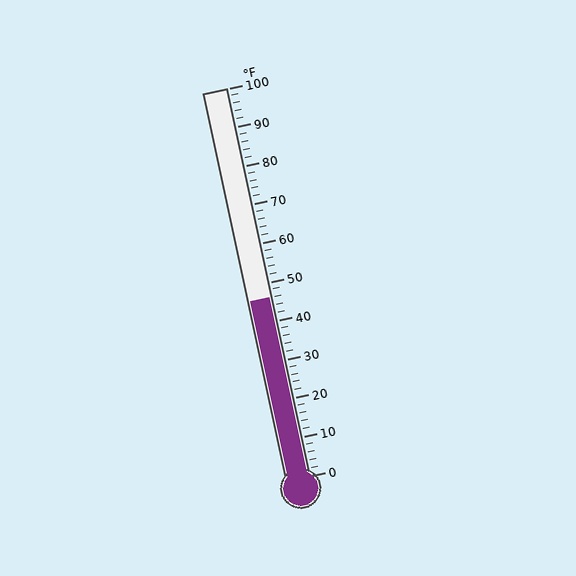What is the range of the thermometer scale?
The thermometer scale ranges from 0°F to 100°F.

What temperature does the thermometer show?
The thermometer shows approximately 46°F.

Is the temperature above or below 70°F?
The temperature is below 70°F.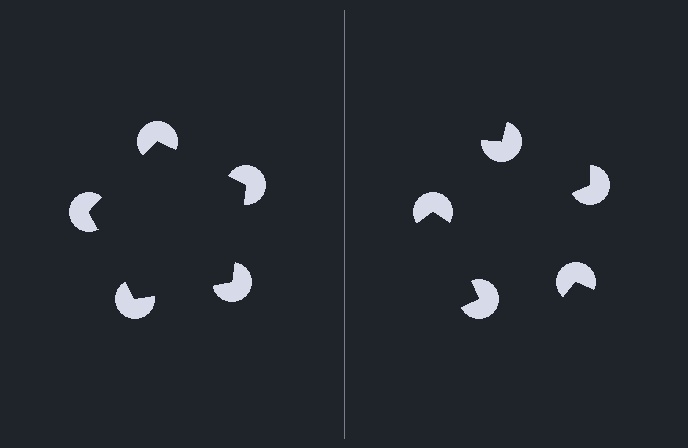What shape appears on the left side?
An illusory pentagon.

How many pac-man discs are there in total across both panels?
10 — 5 on each side.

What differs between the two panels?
The pac-man discs are positioned identically on both sides; only the wedge orientations differ. On the left they align to a pentagon; on the right they are misaligned.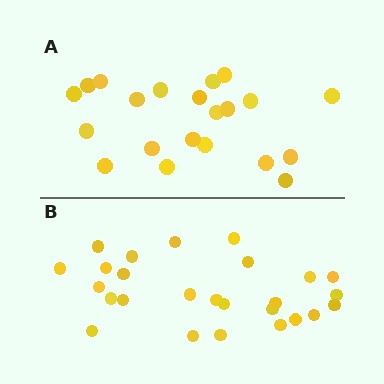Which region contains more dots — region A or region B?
Region B (the bottom region) has more dots.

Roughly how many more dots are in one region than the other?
Region B has about 5 more dots than region A.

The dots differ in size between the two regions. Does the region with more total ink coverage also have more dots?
No. Region A has more total ink coverage because its dots are larger, but region B actually contains more individual dots. Total area can be misleading — the number of items is what matters here.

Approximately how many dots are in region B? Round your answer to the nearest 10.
About 30 dots. (The exact count is 26, which rounds to 30.)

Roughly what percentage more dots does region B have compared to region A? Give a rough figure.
About 25% more.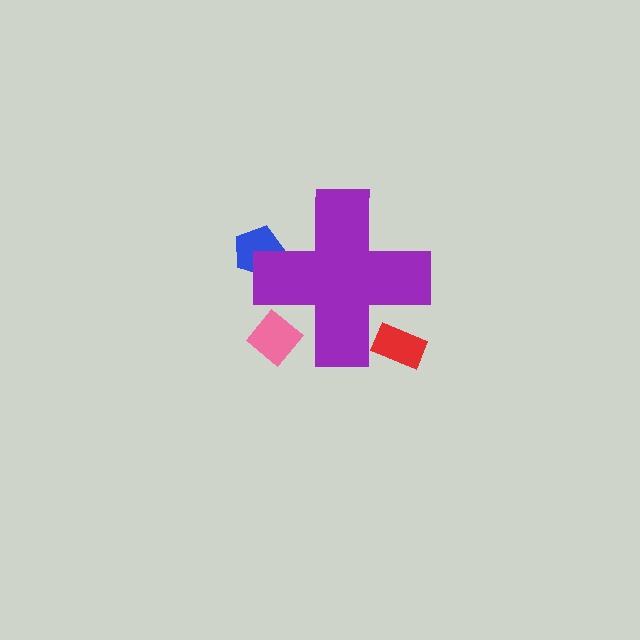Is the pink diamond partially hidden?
Yes, the pink diamond is partially hidden behind the purple cross.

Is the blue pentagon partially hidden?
Yes, the blue pentagon is partially hidden behind the purple cross.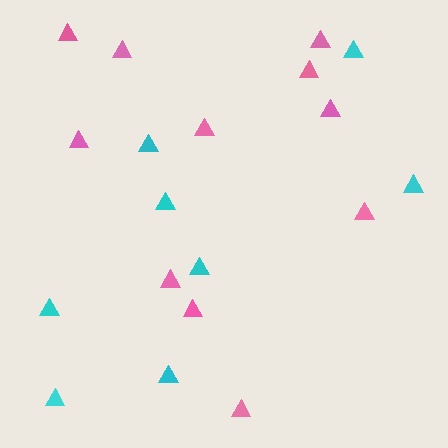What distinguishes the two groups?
There are 2 groups: one group of pink triangles (11) and one group of cyan triangles (8).